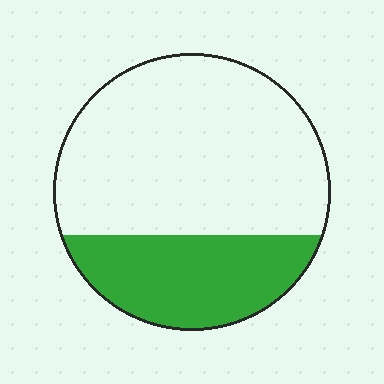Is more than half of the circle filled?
No.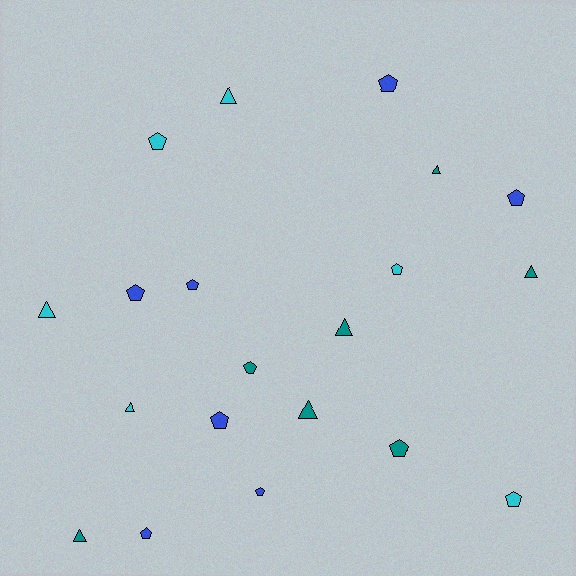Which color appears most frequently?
Teal, with 7 objects.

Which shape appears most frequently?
Pentagon, with 12 objects.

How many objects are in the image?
There are 20 objects.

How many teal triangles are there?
There are 5 teal triangles.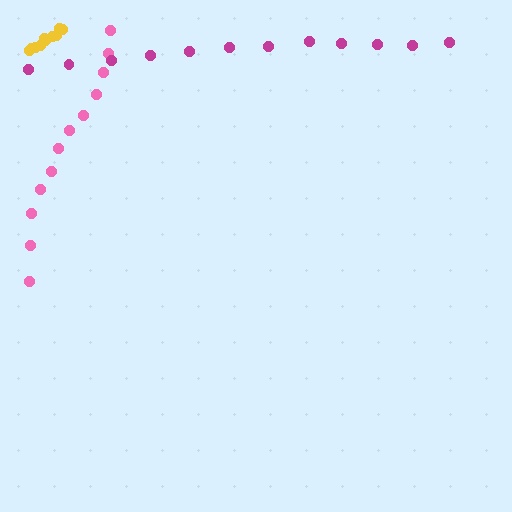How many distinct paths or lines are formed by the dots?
There are 3 distinct paths.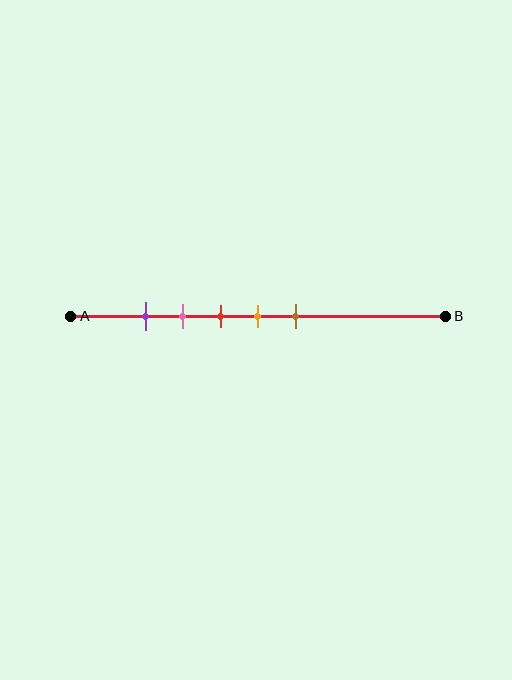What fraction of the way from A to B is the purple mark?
The purple mark is approximately 20% (0.2) of the way from A to B.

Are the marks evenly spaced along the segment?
Yes, the marks are approximately evenly spaced.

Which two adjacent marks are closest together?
The purple and pink marks are the closest adjacent pair.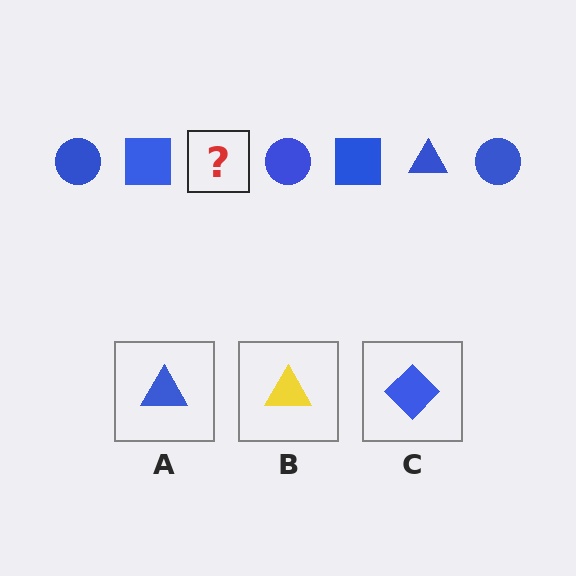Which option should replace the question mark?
Option A.